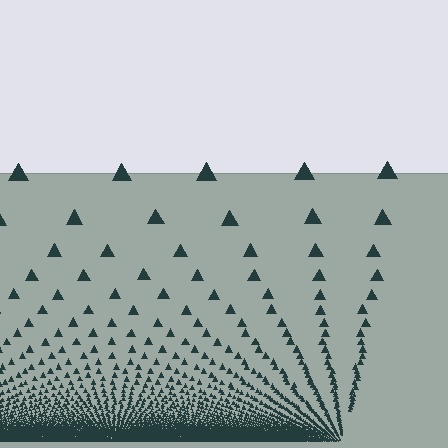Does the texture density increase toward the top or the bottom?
Density increases toward the bottom.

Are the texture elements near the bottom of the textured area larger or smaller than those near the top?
Smaller. The gradient is inverted — elements near the bottom are smaller and denser.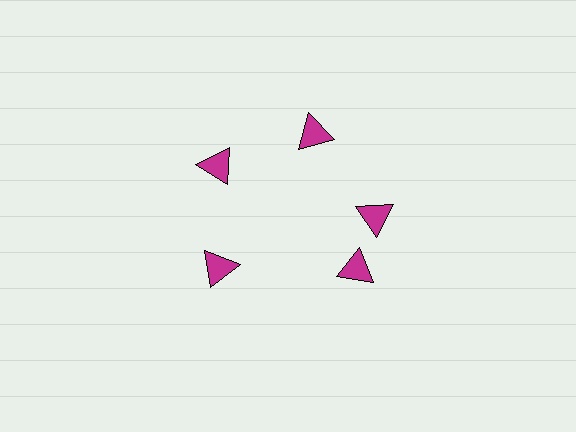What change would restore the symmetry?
The symmetry would be restored by rotating it back into even spacing with its neighbors so that all 5 triangles sit at equal angles and equal distance from the center.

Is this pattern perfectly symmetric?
No. The 5 magenta triangles are arranged in a ring, but one element near the 5 o'clock position is rotated out of alignment along the ring, breaking the 5-fold rotational symmetry.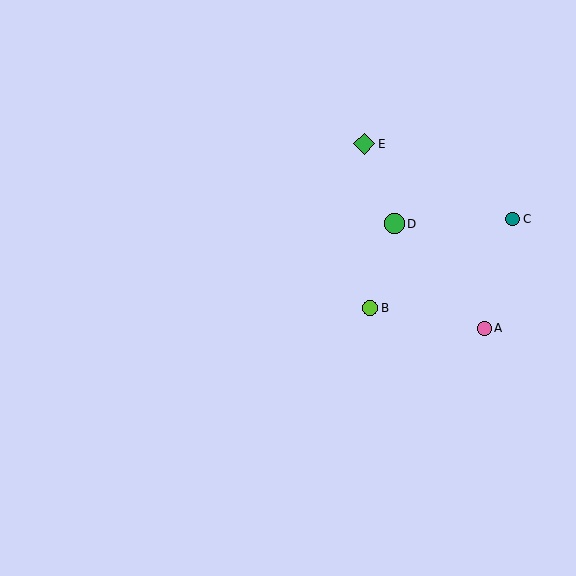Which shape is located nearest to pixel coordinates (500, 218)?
The teal circle (labeled C) at (513, 219) is nearest to that location.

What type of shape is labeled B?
Shape B is a lime circle.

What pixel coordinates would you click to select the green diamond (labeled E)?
Click at (364, 144) to select the green diamond E.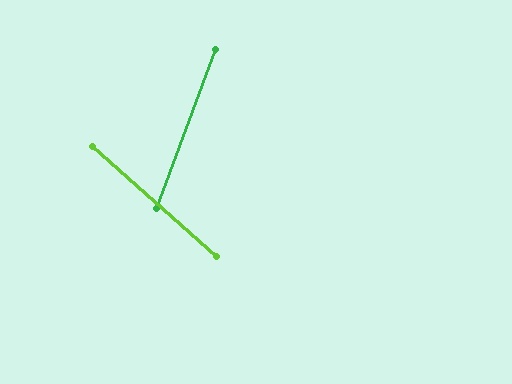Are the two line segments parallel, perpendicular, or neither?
Neither parallel nor perpendicular — they differ by about 68°.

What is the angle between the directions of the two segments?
Approximately 68 degrees.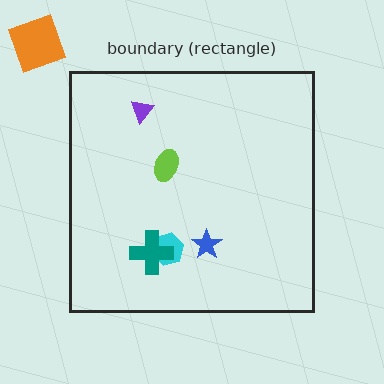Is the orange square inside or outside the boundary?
Outside.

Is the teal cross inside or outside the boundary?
Inside.